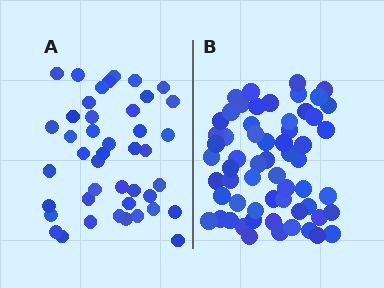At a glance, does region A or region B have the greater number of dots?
Region B (the right region) has more dots.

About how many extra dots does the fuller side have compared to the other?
Region B has approximately 15 more dots than region A.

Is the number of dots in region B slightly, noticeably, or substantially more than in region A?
Region B has noticeably more, but not dramatically so. The ratio is roughly 1.4 to 1.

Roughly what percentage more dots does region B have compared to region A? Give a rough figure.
About 40% more.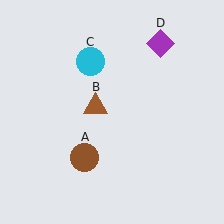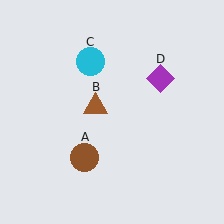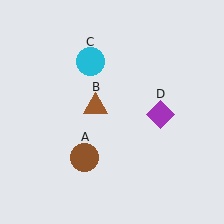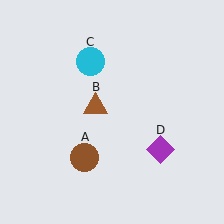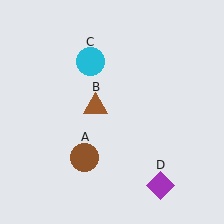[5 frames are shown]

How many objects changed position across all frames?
1 object changed position: purple diamond (object D).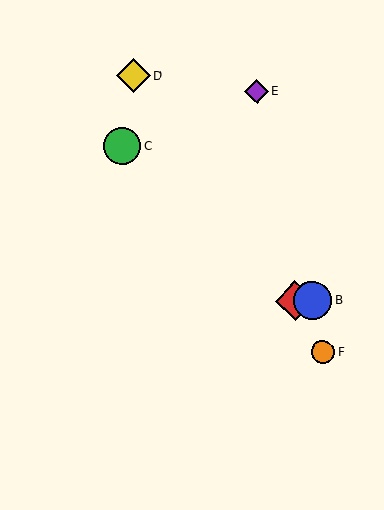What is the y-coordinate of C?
Object C is at y≈146.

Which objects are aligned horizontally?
Objects A, B are aligned horizontally.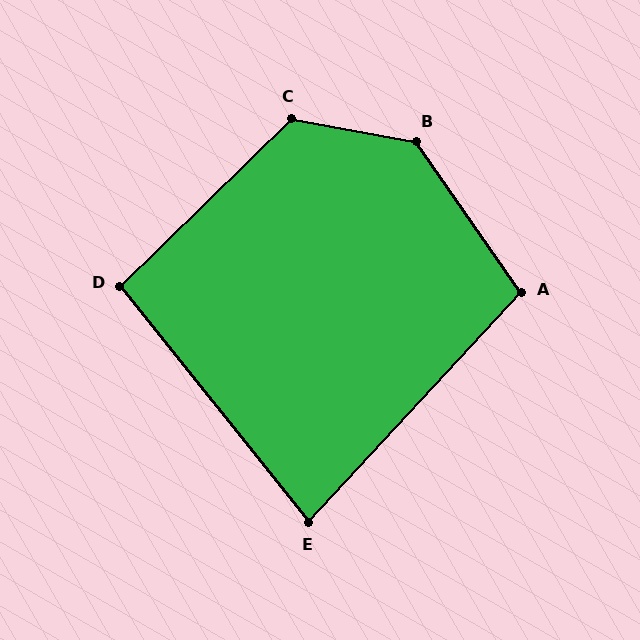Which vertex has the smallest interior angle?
E, at approximately 81 degrees.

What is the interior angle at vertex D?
Approximately 96 degrees (obtuse).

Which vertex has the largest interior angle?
B, at approximately 135 degrees.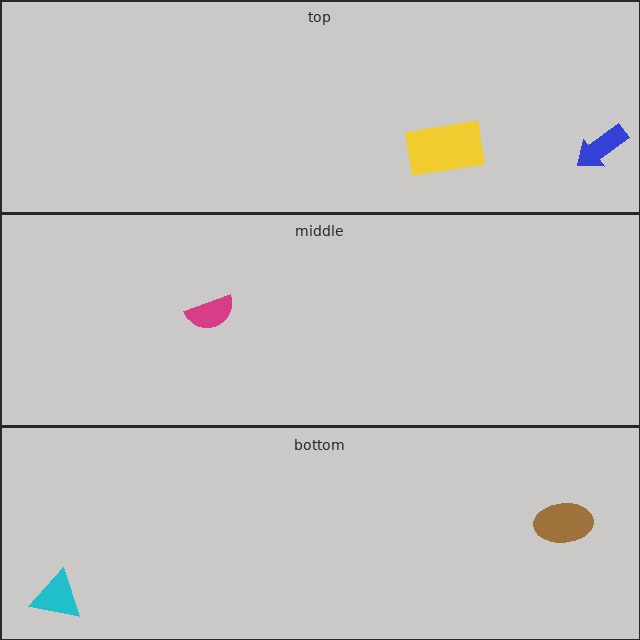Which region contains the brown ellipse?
The bottom region.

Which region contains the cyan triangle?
The bottom region.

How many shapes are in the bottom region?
2.